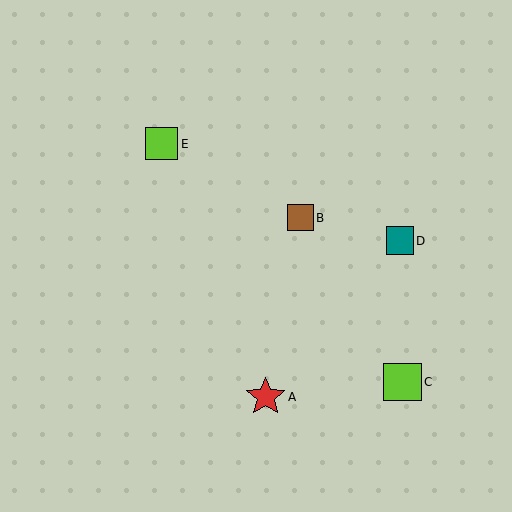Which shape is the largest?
The red star (labeled A) is the largest.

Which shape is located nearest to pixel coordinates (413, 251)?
The teal square (labeled D) at (400, 241) is nearest to that location.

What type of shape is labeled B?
Shape B is a brown square.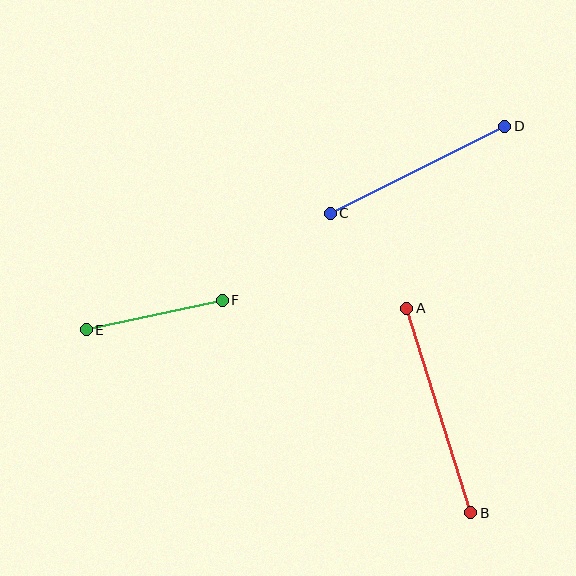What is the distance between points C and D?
The distance is approximately 195 pixels.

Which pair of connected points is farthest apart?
Points A and B are farthest apart.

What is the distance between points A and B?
The distance is approximately 214 pixels.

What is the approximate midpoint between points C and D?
The midpoint is at approximately (417, 170) pixels.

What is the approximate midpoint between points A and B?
The midpoint is at approximately (439, 410) pixels.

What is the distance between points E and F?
The distance is approximately 139 pixels.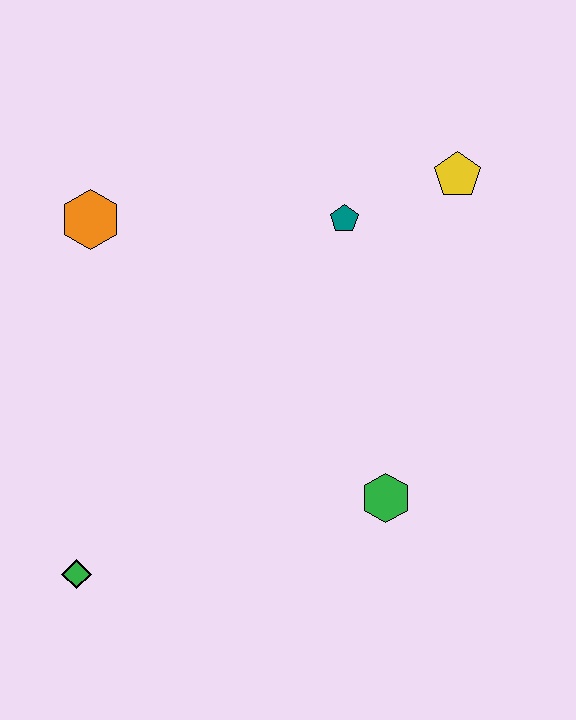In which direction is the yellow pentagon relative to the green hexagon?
The yellow pentagon is above the green hexagon.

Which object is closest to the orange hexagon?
The teal pentagon is closest to the orange hexagon.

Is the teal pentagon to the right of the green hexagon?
No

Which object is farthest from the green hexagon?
The orange hexagon is farthest from the green hexagon.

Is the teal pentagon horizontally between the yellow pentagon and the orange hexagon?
Yes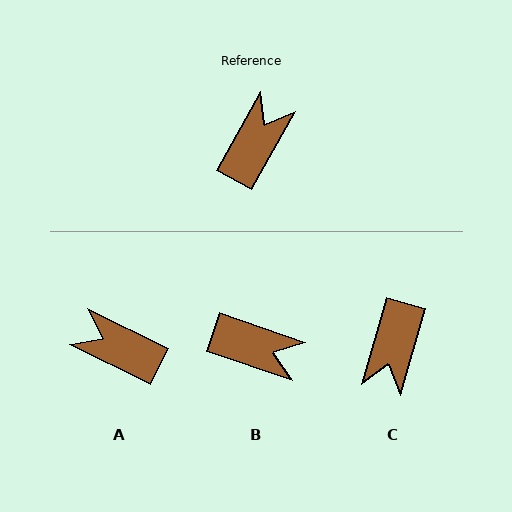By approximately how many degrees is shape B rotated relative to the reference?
Approximately 79 degrees clockwise.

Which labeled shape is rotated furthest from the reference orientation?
C, about 166 degrees away.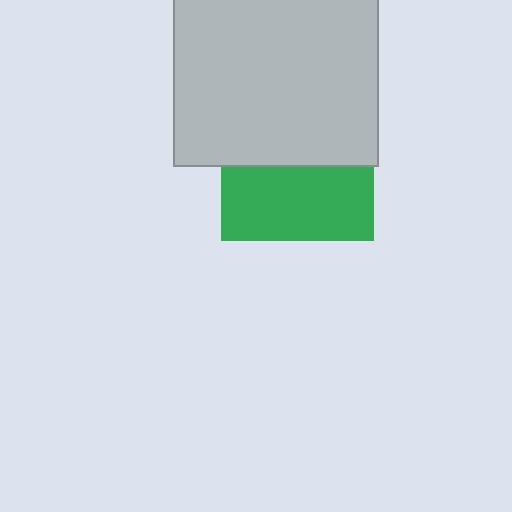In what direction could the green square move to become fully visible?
The green square could move down. That would shift it out from behind the light gray square entirely.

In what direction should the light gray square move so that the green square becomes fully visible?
The light gray square should move up. That is the shortest direction to clear the overlap and leave the green square fully visible.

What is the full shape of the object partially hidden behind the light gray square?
The partially hidden object is a green square.